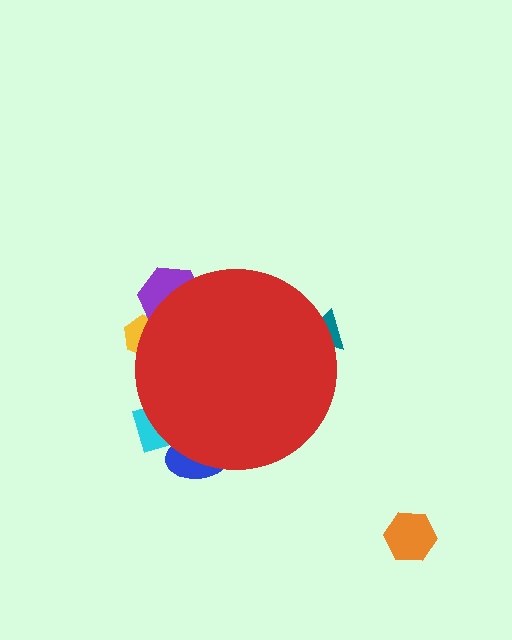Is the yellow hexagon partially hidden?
Yes, the yellow hexagon is partially hidden behind the red circle.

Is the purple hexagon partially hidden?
Yes, the purple hexagon is partially hidden behind the red circle.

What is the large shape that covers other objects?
A red circle.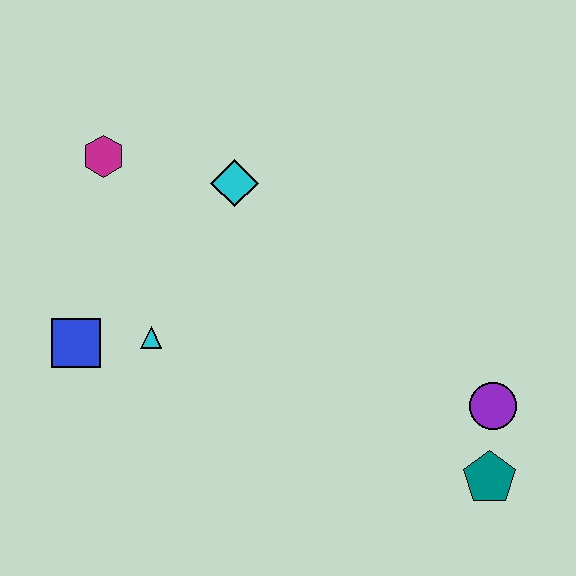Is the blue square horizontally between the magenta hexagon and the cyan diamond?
No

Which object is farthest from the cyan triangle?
The teal pentagon is farthest from the cyan triangle.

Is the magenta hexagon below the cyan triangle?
No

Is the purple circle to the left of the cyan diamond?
No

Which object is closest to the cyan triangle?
The blue square is closest to the cyan triangle.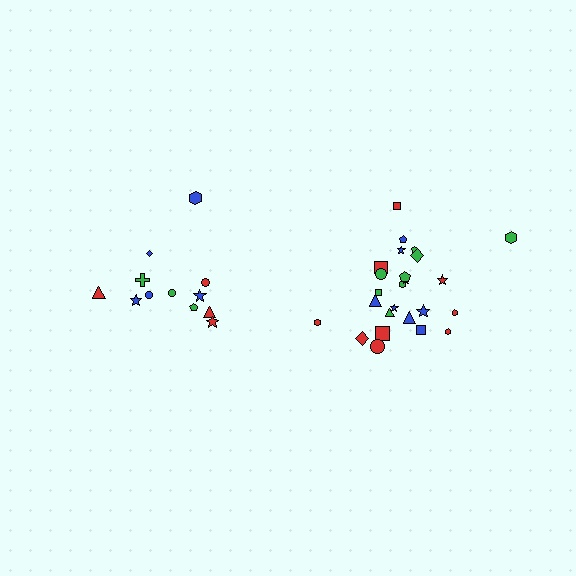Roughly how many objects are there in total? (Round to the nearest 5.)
Roughly 35 objects in total.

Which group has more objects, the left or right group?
The right group.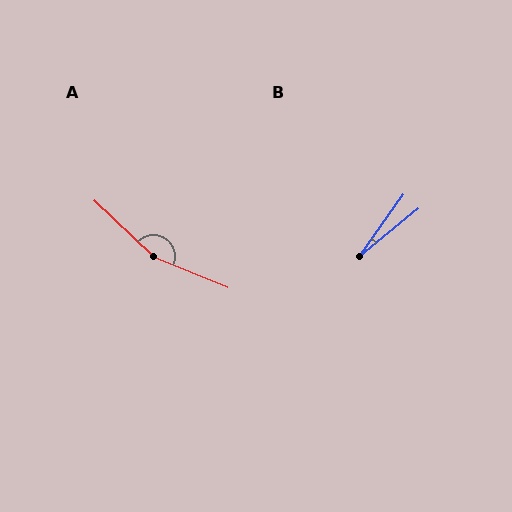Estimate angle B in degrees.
Approximately 15 degrees.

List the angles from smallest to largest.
B (15°), A (159°).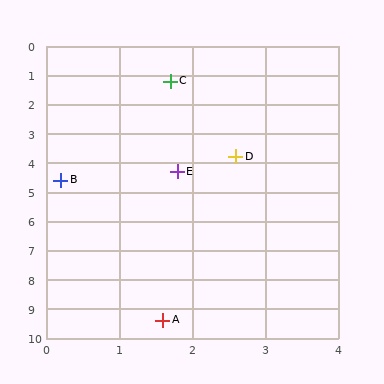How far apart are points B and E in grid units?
Points B and E are about 1.6 grid units apart.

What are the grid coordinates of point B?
Point B is at approximately (0.2, 4.6).